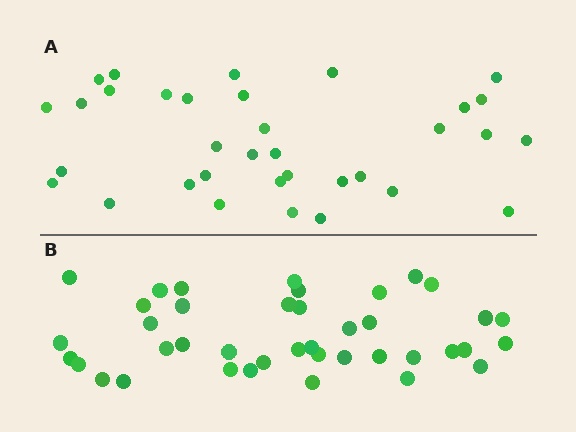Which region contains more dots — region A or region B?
Region B (the bottom region) has more dots.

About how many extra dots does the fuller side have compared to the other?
Region B has about 6 more dots than region A.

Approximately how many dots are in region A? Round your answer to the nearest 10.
About 30 dots. (The exact count is 34, which rounds to 30.)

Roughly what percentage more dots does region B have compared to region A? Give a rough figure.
About 20% more.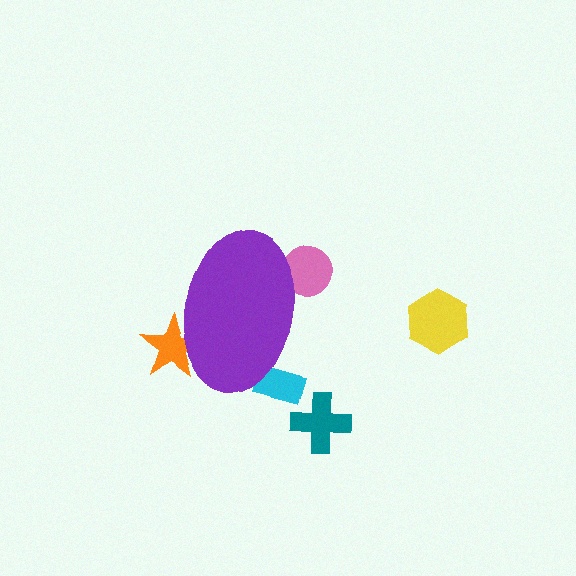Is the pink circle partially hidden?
Yes, the pink circle is partially hidden behind the purple ellipse.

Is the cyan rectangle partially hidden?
Yes, the cyan rectangle is partially hidden behind the purple ellipse.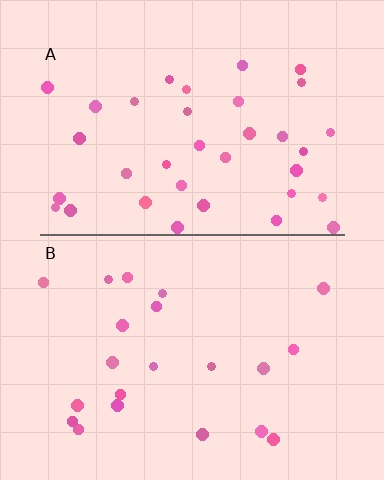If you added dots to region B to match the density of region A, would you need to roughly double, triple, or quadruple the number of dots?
Approximately double.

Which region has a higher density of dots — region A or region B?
A (the top).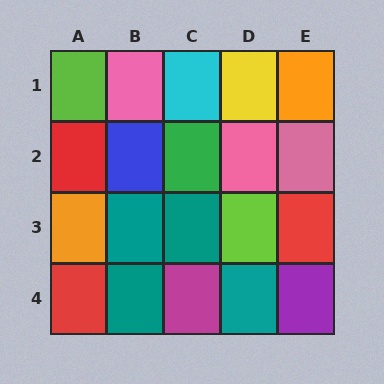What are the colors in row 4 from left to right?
Red, teal, magenta, teal, purple.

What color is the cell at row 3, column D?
Lime.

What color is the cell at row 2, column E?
Pink.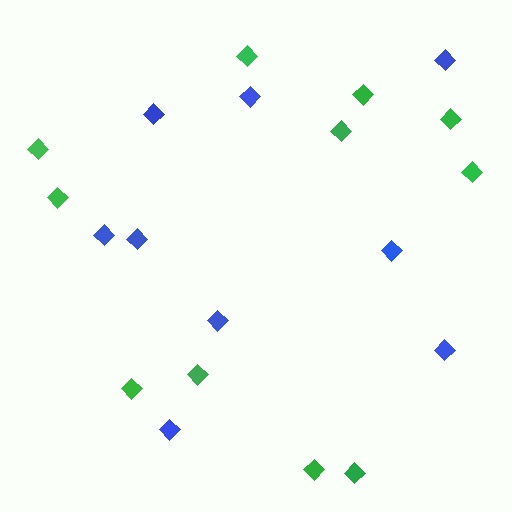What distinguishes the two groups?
There are 2 groups: one group of blue diamonds (9) and one group of green diamonds (11).